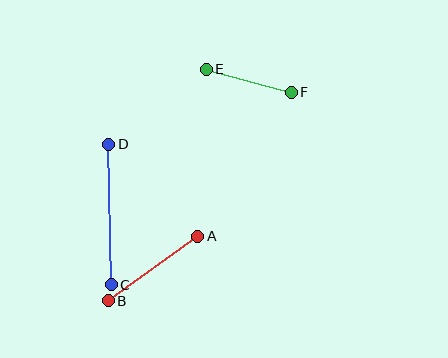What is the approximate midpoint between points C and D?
The midpoint is at approximately (110, 215) pixels.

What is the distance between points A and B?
The distance is approximately 110 pixels.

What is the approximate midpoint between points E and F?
The midpoint is at approximately (249, 81) pixels.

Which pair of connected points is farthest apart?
Points C and D are farthest apart.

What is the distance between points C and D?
The distance is approximately 140 pixels.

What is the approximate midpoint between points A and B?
The midpoint is at approximately (153, 269) pixels.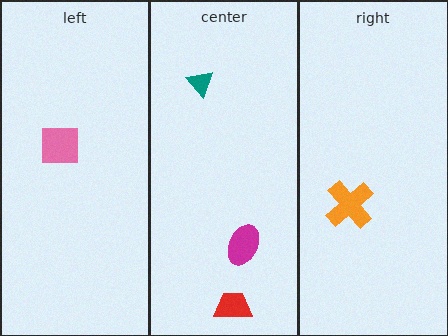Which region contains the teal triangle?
The center region.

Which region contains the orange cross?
The right region.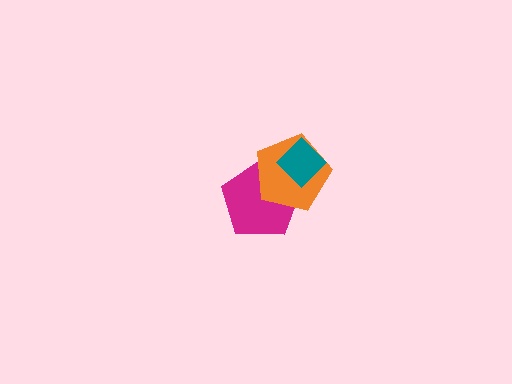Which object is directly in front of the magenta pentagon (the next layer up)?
The orange pentagon is directly in front of the magenta pentagon.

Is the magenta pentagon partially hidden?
Yes, it is partially covered by another shape.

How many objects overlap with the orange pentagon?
2 objects overlap with the orange pentagon.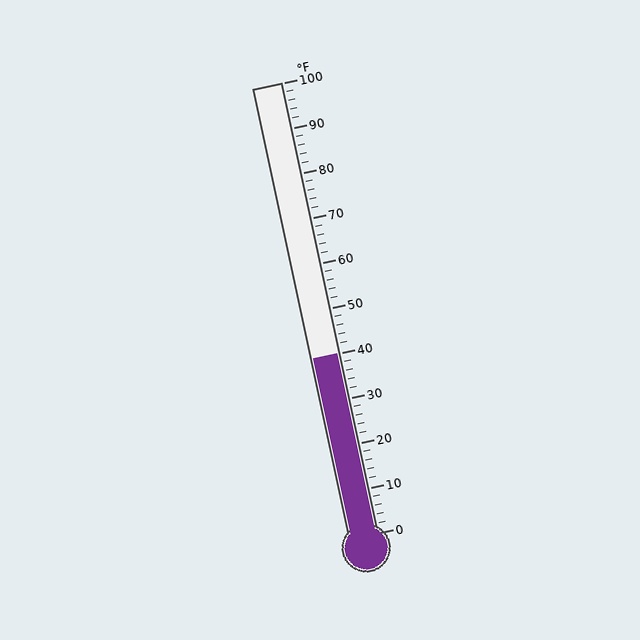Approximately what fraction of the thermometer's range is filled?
The thermometer is filled to approximately 40% of its range.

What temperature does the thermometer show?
The thermometer shows approximately 40°F.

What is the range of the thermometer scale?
The thermometer scale ranges from 0°F to 100°F.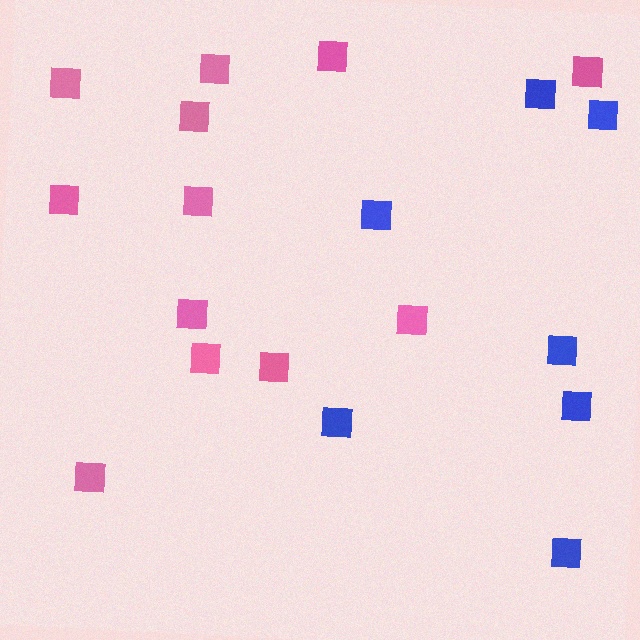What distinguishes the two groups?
There are 2 groups: one group of pink squares (12) and one group of blue squares (7).